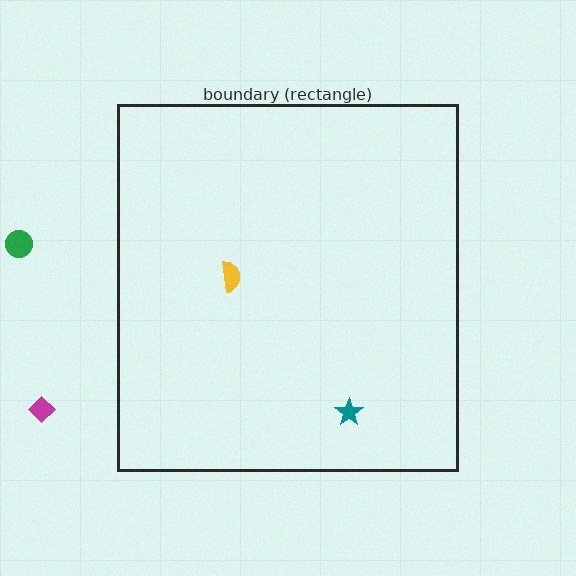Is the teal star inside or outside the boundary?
Inside.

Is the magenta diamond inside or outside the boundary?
Outside.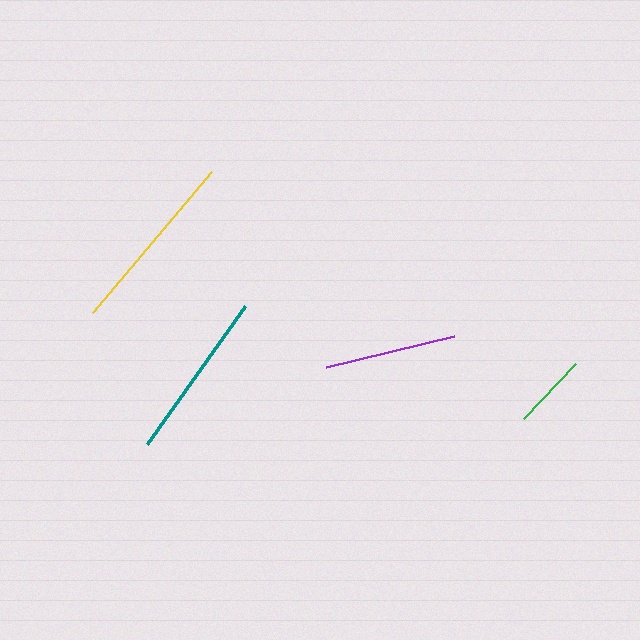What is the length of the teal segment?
The teal segment is approximately 170 pixels long.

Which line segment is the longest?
The yellow line is the longest at approximately 185 pixels.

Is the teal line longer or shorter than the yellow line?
The yellow line is longer than the teal line.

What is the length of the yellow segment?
The yellow segment is approximately 185 pixels long.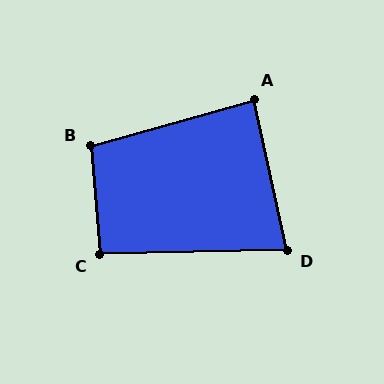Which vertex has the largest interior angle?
B, at approximately 101 degrees.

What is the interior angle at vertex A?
Approximately 87 degrees (approximately right).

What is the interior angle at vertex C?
Approximately 93 degrees (approximately right).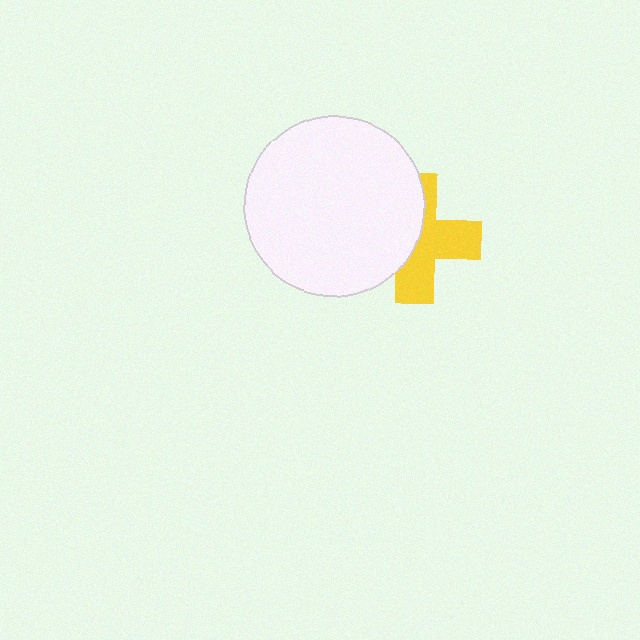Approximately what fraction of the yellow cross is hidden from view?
Roughly 46% of the yellow cross is hidden behind the white circle.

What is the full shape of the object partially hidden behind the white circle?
The partially hidden object is a yellow cross.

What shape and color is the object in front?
The object in front is a white circle.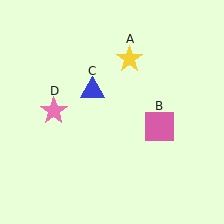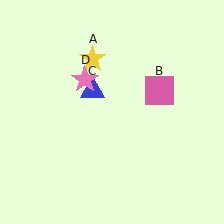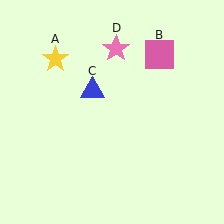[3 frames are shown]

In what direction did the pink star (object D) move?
The pink star (object D) moved up and to the right.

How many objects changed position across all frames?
3 objects changed position: yellow star (object A), pink square (object B), pink star (object D).